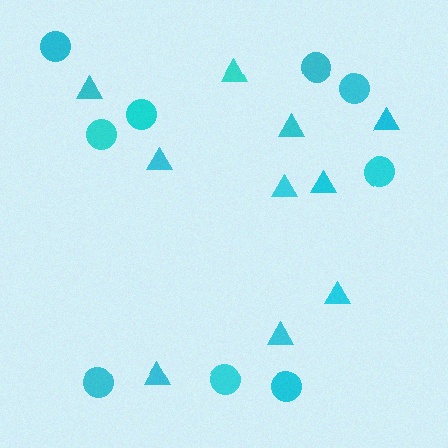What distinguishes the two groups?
There are 2 groups: one group of triangles (10) and one group of circles (9).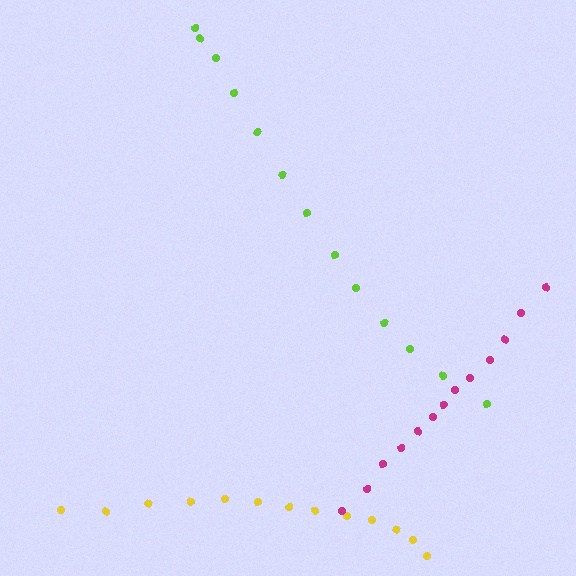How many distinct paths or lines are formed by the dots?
There are 3 distinct paths.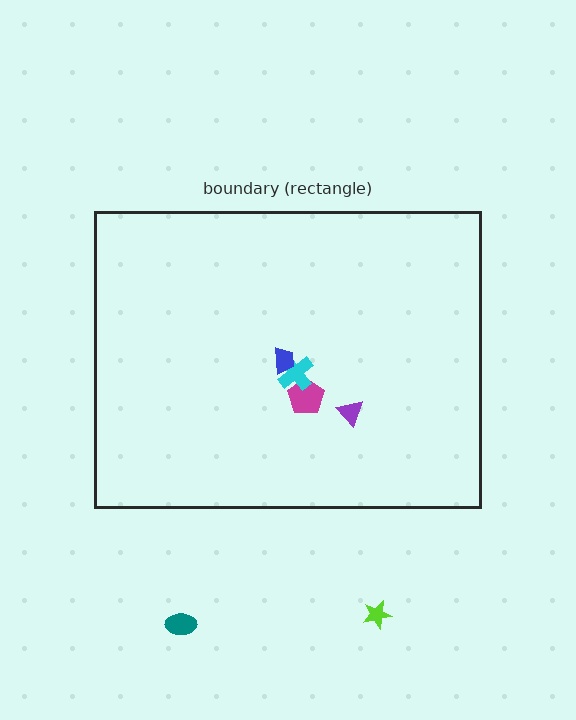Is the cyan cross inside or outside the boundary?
Inside.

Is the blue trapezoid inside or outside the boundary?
Inside.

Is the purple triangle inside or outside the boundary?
Inside.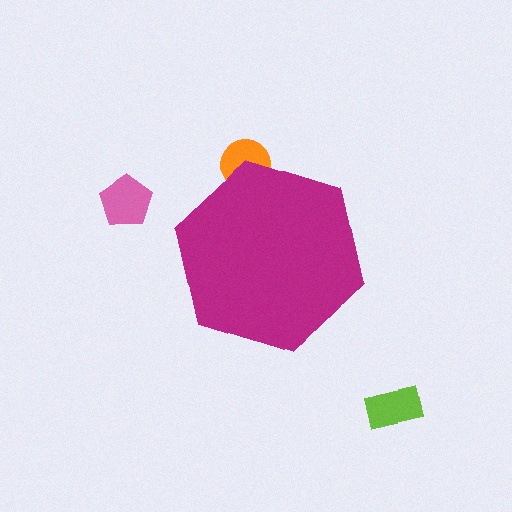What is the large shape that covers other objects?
A magenta hexagon.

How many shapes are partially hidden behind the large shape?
1 shape is partially hidden.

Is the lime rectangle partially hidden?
No, the lime rectangle is fully visible.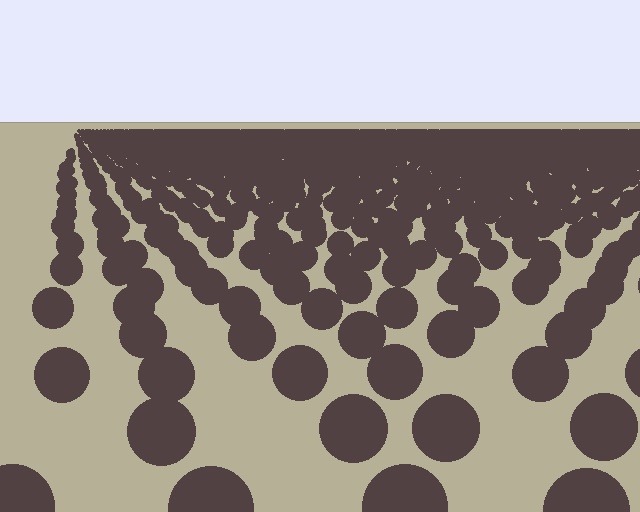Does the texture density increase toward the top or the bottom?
Density increases toward the top.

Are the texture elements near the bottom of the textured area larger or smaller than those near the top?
Larger. Near the bottom, elements are closer to the viewer and appear at a bigger on-screen size.